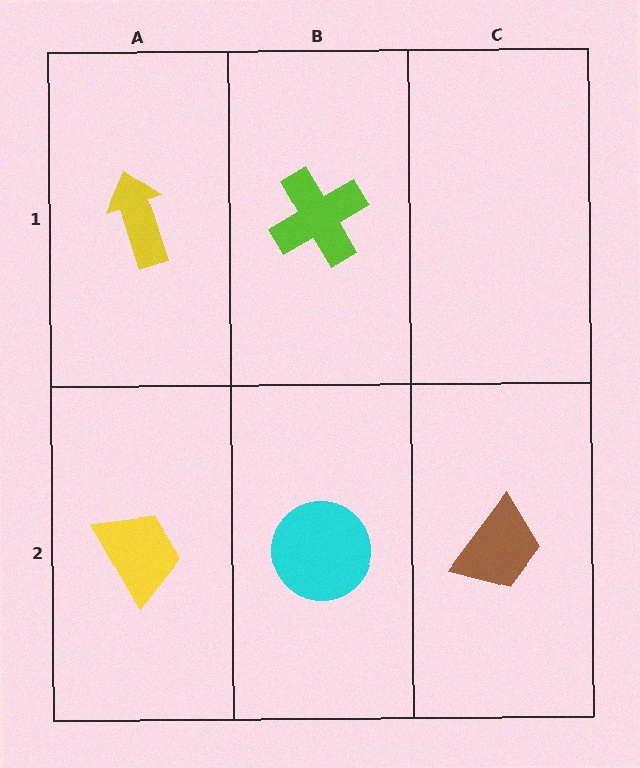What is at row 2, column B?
A cyan circle.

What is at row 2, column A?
A yellow trapezoid.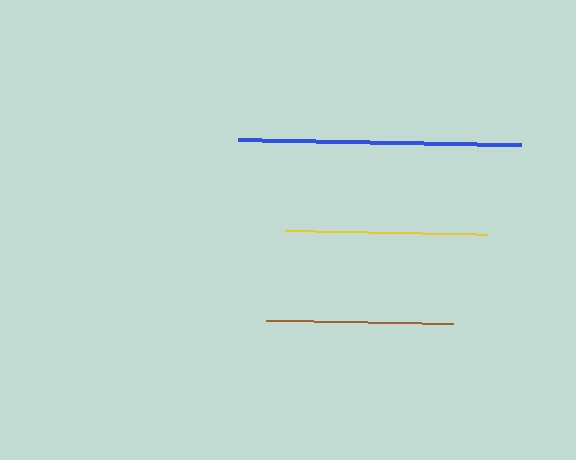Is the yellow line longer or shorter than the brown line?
The yellow line is longer than the brown line.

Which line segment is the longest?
The blue line is the longest at approximately 283 pixels.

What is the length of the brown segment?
The brown segment is approximately 187 pixels long.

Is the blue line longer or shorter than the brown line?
The blue line is longer than the brown line.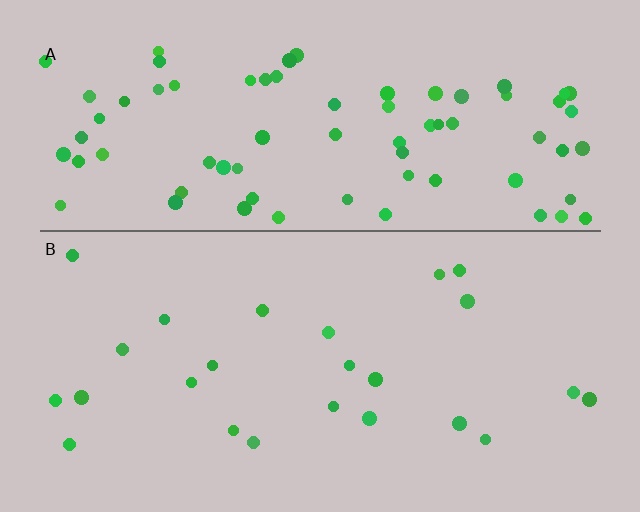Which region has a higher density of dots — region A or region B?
A (the top).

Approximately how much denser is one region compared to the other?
Approximately 3.1× — region A over region B.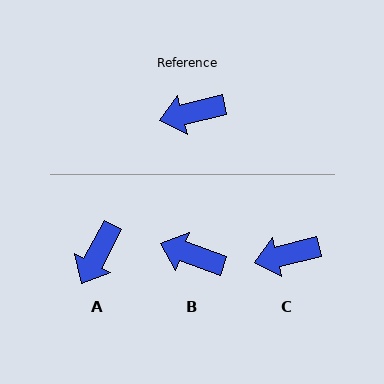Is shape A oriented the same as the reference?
No, it is off by about 48 degrees.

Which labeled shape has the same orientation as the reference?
C.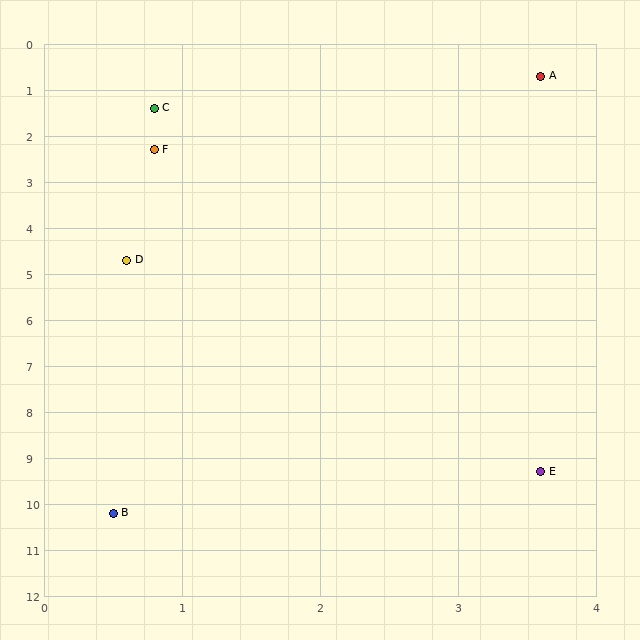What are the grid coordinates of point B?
Point B is at approximately (0.5, 10.2).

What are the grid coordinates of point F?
Point F is at approximately (0.8, 2.3).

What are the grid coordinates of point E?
Point E is at approximately (3.6, 9.3).